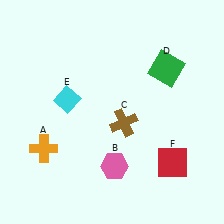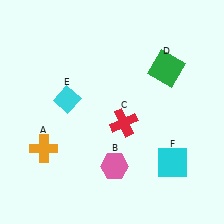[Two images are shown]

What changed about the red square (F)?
In Image 1, F is red. In Image 2, it changed to cyan.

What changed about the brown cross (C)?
In Image 1, C is brown. In Image 2, it changed to red.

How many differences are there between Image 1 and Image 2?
There are 2 differences between the two images.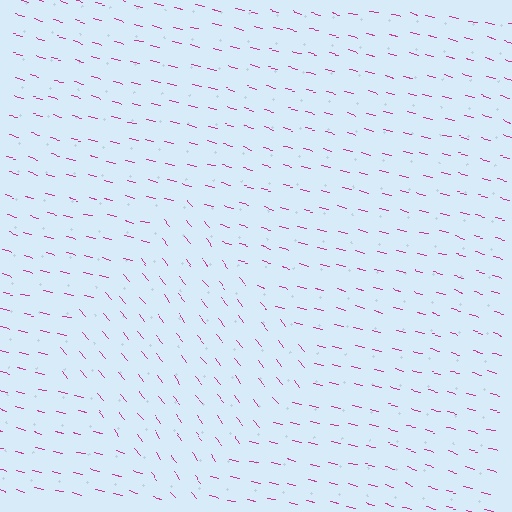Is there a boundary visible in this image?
Yes, there is a texture boundary formed by a change in line orientation.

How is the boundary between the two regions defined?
The boundary is defined purely by a change in line orientation (approximately 37 degrees difference). All lines are the same color and thickness.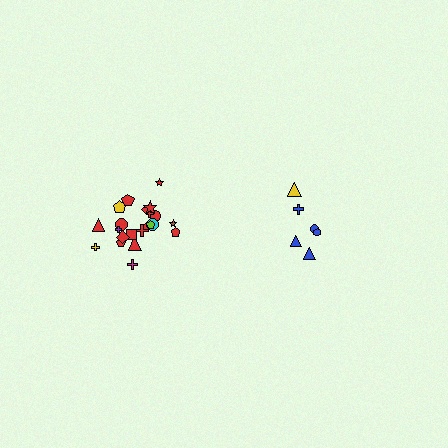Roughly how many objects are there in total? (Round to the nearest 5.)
Roughly 30 objects in total.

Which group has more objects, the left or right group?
The left group.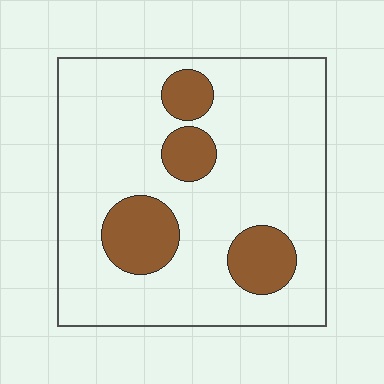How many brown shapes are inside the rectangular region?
4.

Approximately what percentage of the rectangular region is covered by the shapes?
Approximately 20%.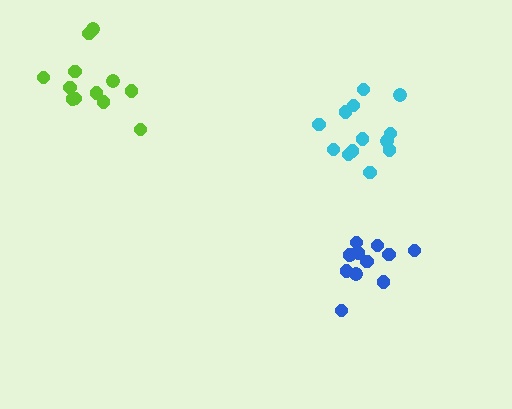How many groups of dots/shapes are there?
There are 3 groups.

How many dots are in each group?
Group 1: 12 dots, Group 2: 13 dots, Group 3: 12 dots (37 total).